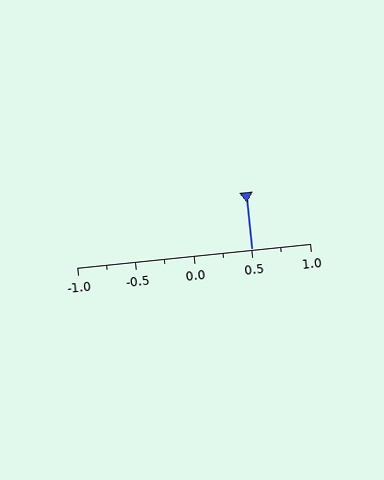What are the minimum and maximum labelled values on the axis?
The axis runs from -1.0 to 1.0.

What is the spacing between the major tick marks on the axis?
The major ticks are spaced 0.5 apart.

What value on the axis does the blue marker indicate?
The marker indicates approximately 0.5.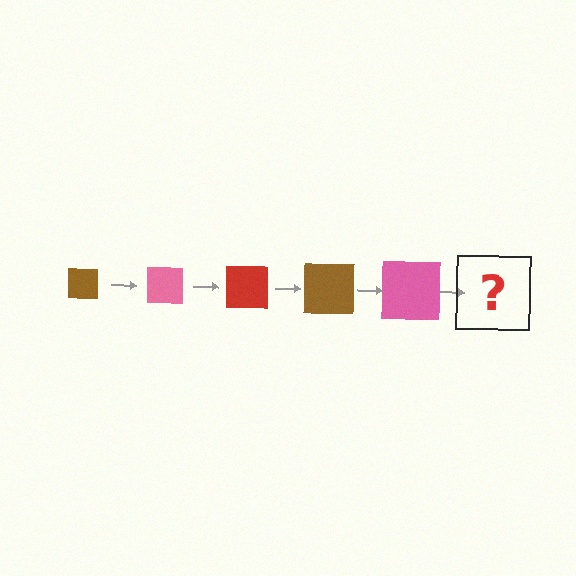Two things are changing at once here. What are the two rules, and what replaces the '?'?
The two rules are that the square grows larger each step and the color cycles through brown, pink, and red. The '?' should be a red square, larger than the previous one.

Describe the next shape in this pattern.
It should be a red square, larger than the previous one.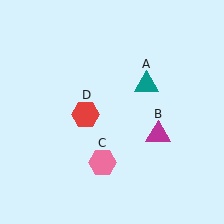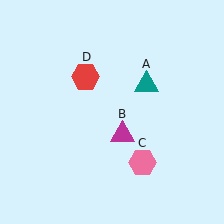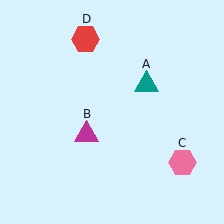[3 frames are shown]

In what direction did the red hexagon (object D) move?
The red hexagon (object D) moved up.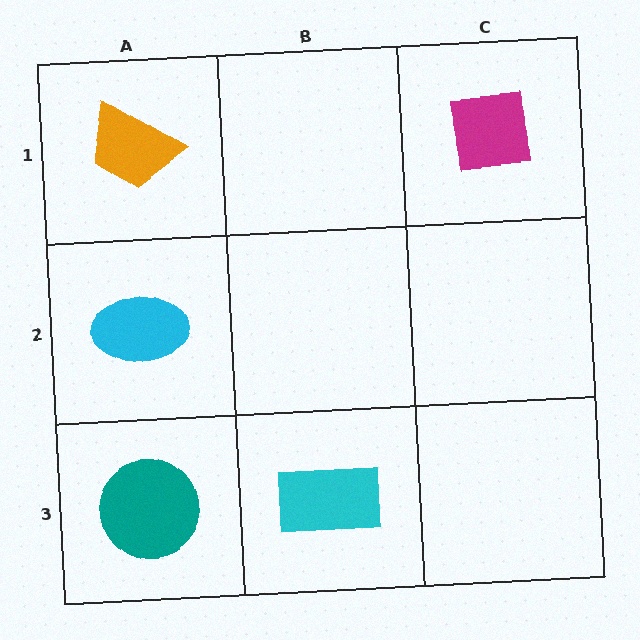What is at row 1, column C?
A magenta square.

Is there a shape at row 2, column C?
No, that cell is empty.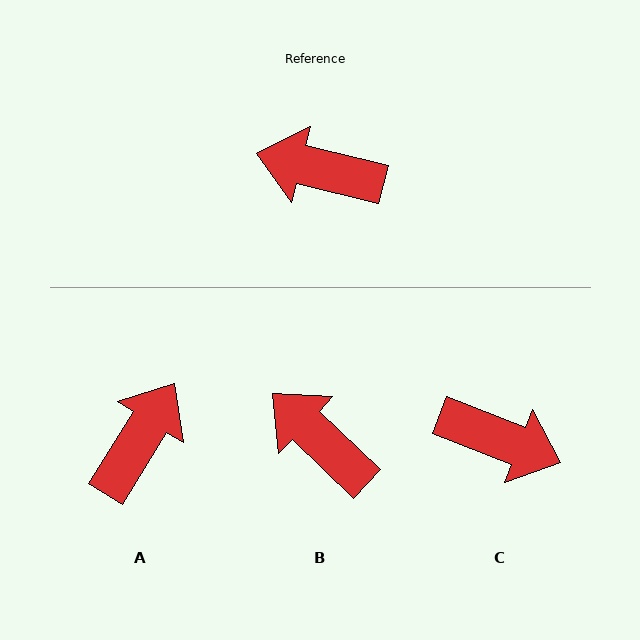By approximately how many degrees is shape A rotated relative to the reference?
Approximately 108 degrees clockwise.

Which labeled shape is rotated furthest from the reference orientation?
C, about 173 degrees away.